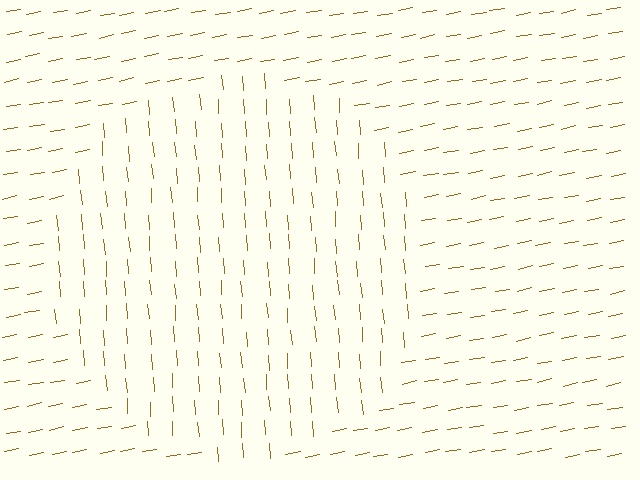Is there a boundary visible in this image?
Yes, there is a texture boundary formed by a change in line orientation.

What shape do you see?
I see a circle.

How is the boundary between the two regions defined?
The boundary is defined purely by a change in line orientation (approximately 84 degrees difference). All lines are the same color and thickness.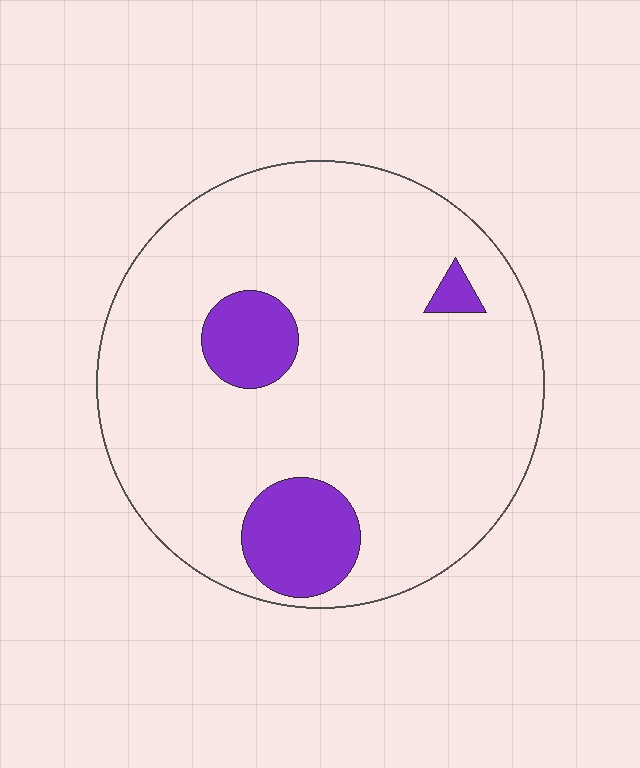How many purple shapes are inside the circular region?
3.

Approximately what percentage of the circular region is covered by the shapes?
Approximately 15%.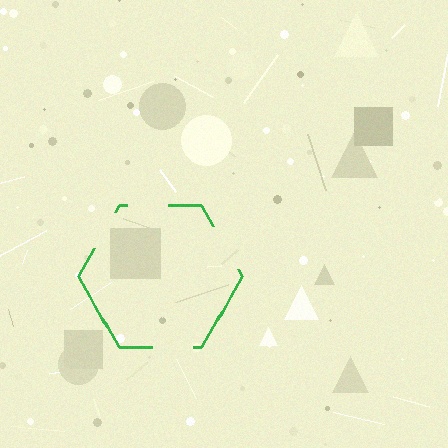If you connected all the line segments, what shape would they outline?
They would outline a hexagon.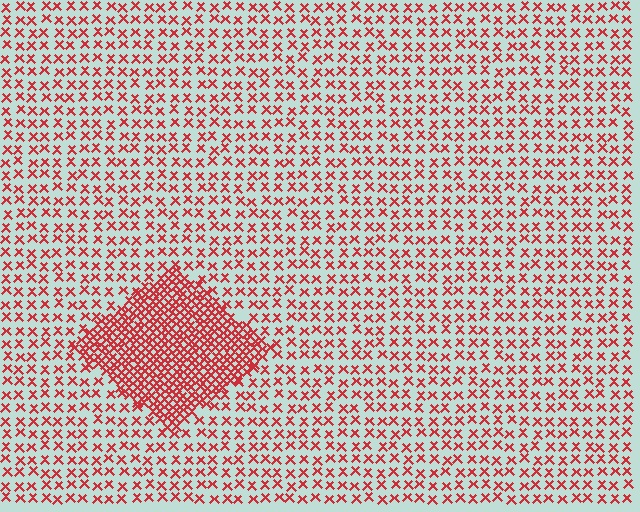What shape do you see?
I see a diamond.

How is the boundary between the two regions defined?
The boundary is defined by a change in element density (approximately 2.7x ratio). All elements are the same color, size, and shape.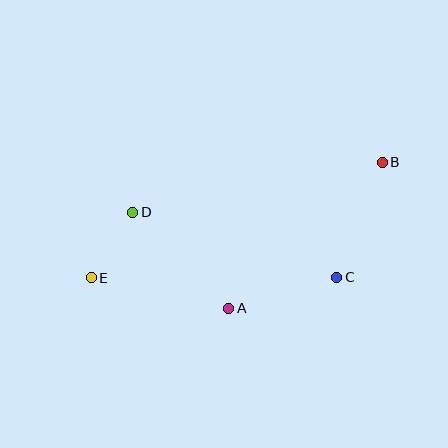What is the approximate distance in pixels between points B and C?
The distance between B and C is approximately 123 pixels.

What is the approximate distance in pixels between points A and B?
The distance between A and B is approximately 212 pixels.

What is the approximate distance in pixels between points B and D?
The distance between B and D is approximately 254 pixels.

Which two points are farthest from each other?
Points B and E are farthest from each other.